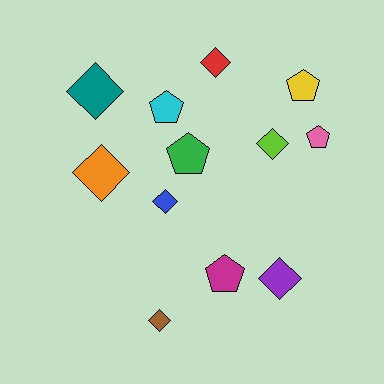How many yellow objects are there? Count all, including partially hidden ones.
There is 1 yellow object.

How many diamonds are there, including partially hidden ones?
There are 7 diamonds.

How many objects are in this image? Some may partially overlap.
There are 12 objects.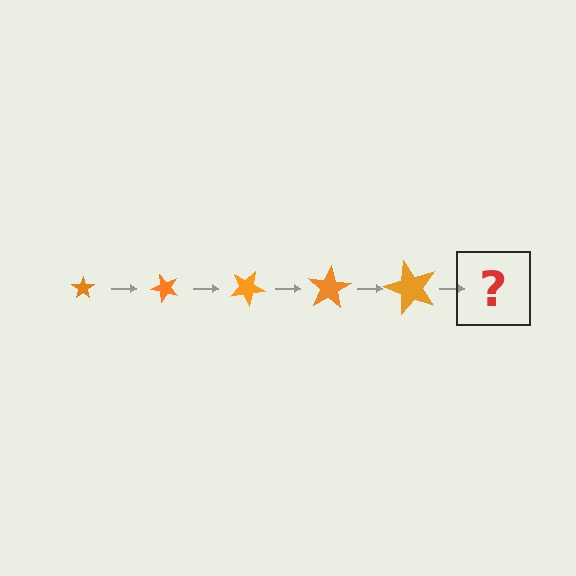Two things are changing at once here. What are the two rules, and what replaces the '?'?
The two rules are that the star grows larger each step and it rotates 50 degrees each step. The '?' should be a star, larger than the previous one and rotated 250 degrees from the start.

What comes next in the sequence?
The next element should be a star, larger than the previous one and rotated 250 degrees from the start.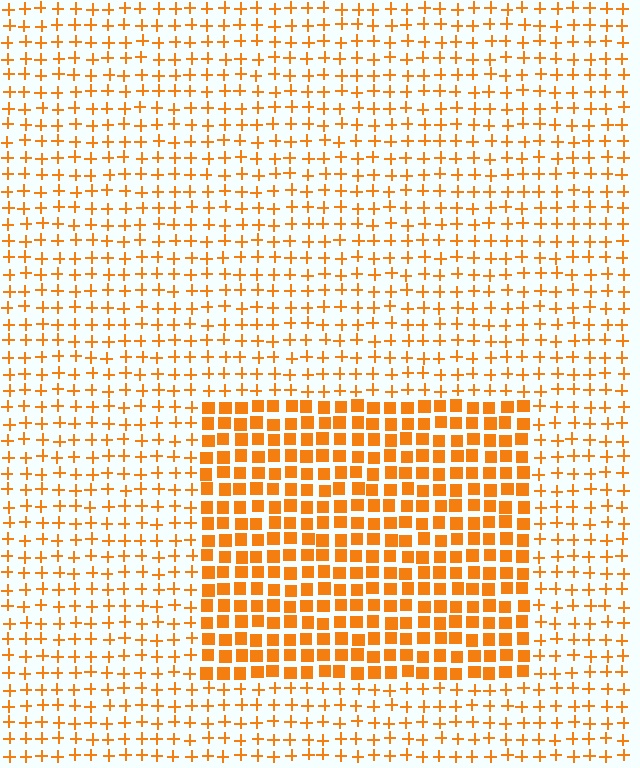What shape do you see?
I see a rectangle.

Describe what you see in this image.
The image is filled with small orange elements arranged in a uniform grid. A rectangle-shaped region contains squares, while the surrounding area contains plus signs. The boundary is defined purely by the change in element shape.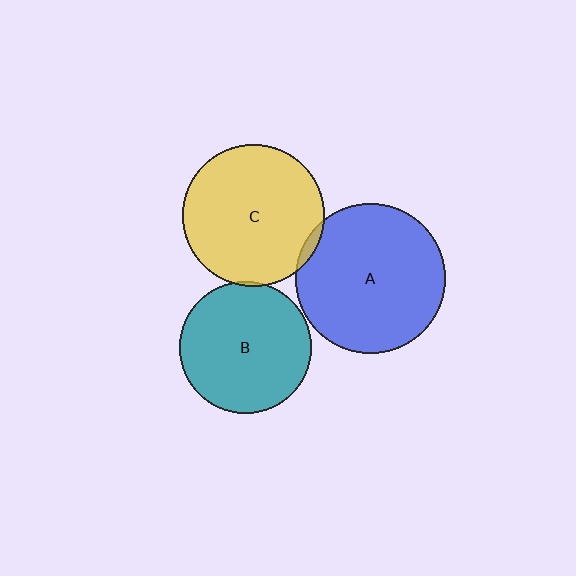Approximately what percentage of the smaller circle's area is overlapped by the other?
Approximately 5%.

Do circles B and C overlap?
Yes.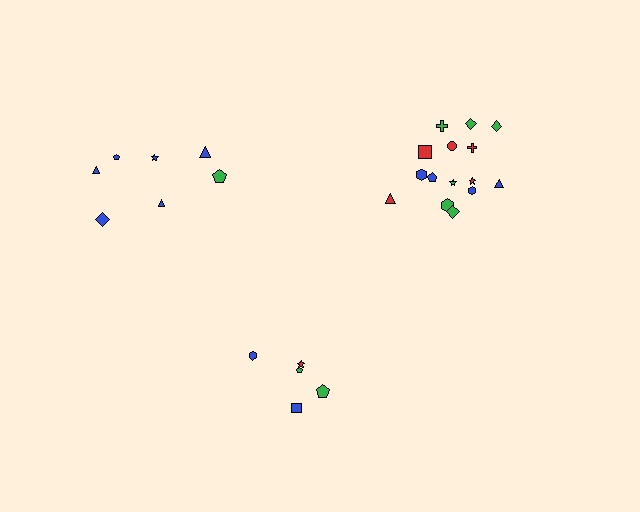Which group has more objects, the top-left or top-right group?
The top-right group.